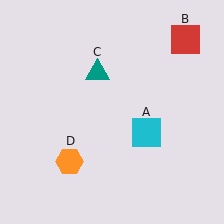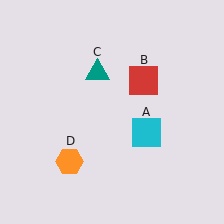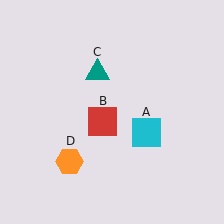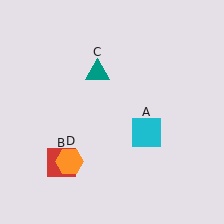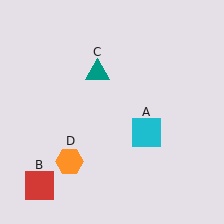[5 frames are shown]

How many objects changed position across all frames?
1 object changed position: red square (object B).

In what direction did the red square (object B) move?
The red square (object B) moved down and to the left.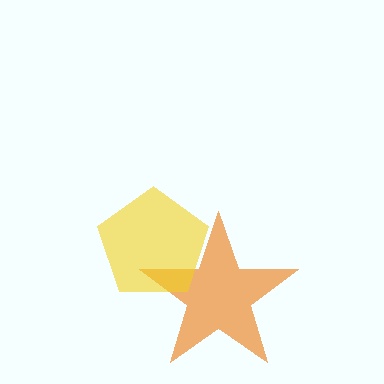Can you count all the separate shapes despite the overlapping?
Yes, there are 2 separate shapes.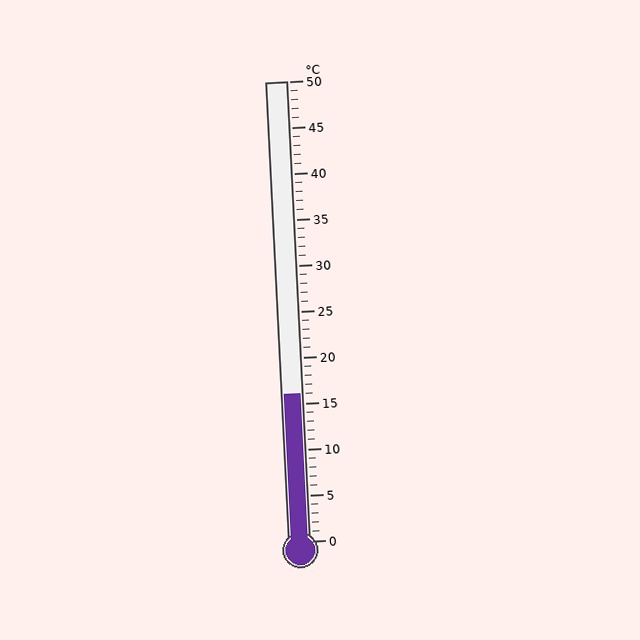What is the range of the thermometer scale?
The thermometer scale ranges from 0°C to 50°C.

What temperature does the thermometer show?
The thermometer shows approximately 16°C.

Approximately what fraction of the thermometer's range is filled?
The thermometer is filled to approximately 30% of its range.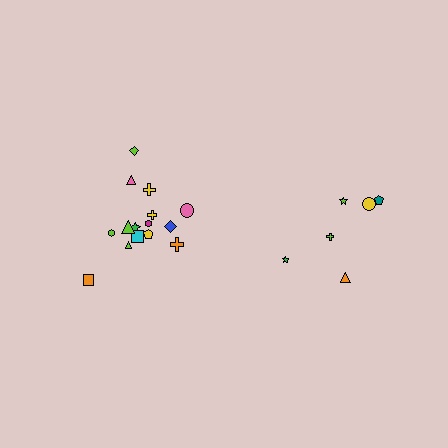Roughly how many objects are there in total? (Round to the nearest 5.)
Roughly 20 objects in total.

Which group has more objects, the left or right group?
The left group.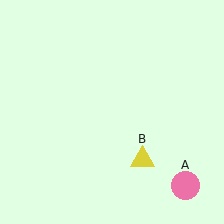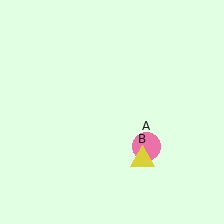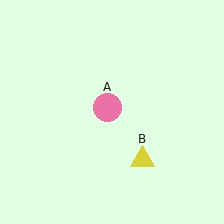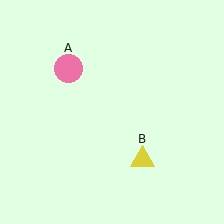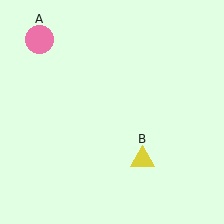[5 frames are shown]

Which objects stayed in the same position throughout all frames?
Yellow triangle (object B) remained stationary.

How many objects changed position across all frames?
1 object changed position: pink circle (object A).